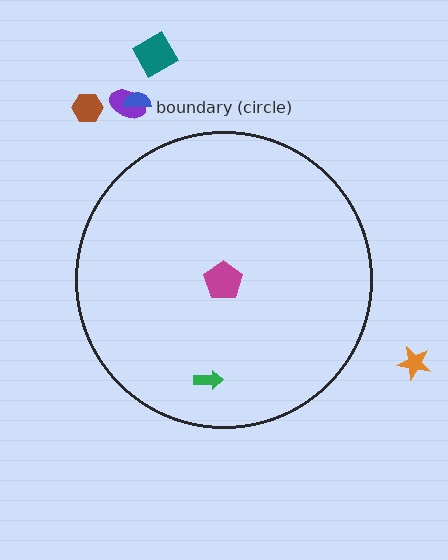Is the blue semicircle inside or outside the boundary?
Outside.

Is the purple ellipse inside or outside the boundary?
Outside.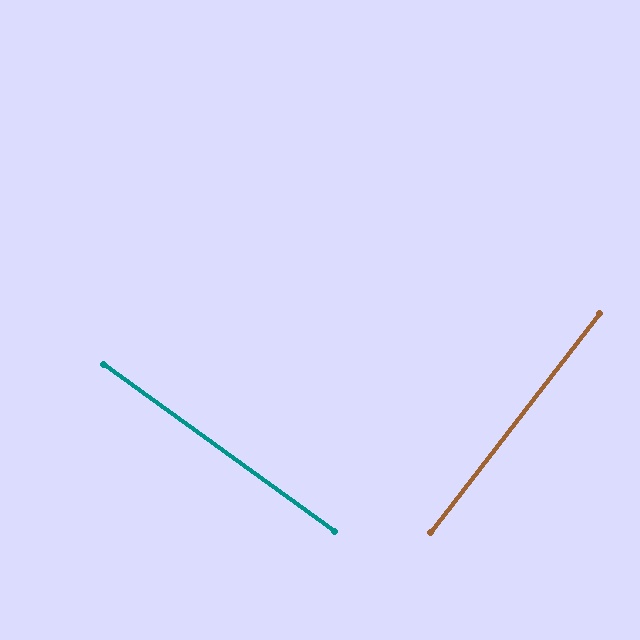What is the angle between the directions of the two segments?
Approximately 88 degrees.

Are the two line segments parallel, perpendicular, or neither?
Perpendicular — they meet at approximately 88°.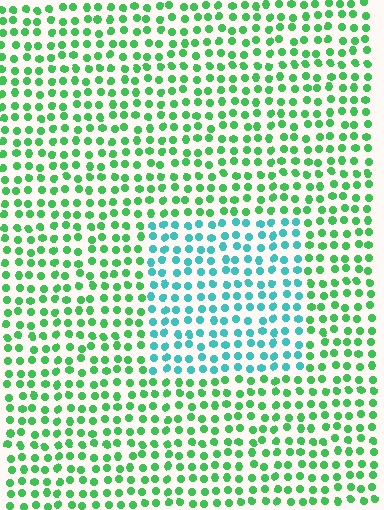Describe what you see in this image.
The image is filled with small green elements in a uniform arrangement. A rectangle-shaped region is visible where the elements are tinted to a slightly different hue, forming a subtle color boundary.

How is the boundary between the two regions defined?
The boundary is defined purely by a slight shift in hue (about 48 degrees). Spacing, size, and orientation are identical on both sides.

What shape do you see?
I see a rectangle.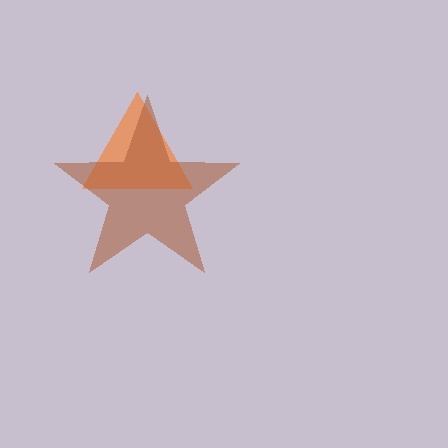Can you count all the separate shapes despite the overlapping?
Yes, there are 2 separate shapes.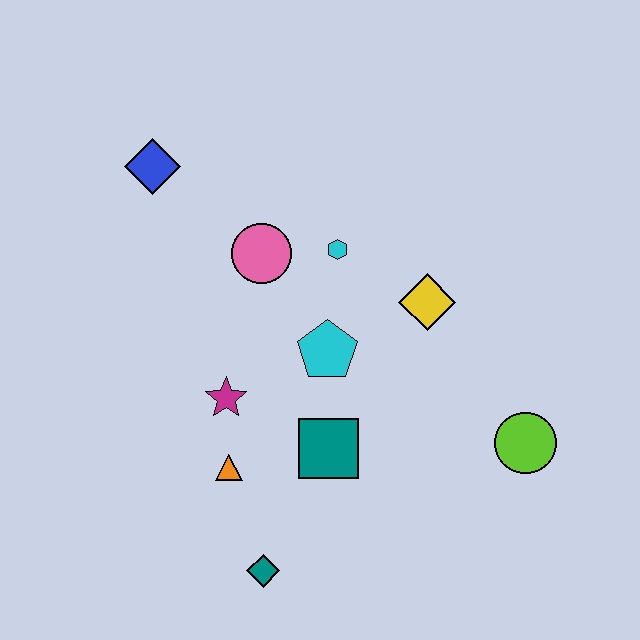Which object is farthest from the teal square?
The blue diamond is farthest from the teal square.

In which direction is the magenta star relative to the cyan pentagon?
The magenta star is to the left of the cyan pentagon.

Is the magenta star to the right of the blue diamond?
Yes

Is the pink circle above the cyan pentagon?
Yes